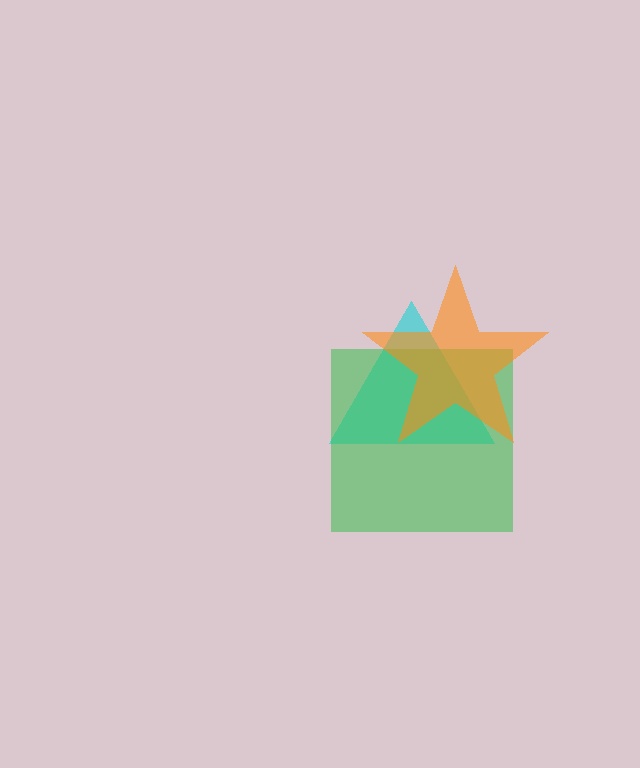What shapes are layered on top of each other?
The layered shapes are: a cyan triangle, a green square, an orange star.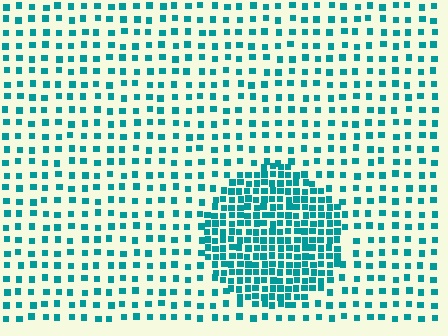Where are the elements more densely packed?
The elements are more densely packed inside the circle boundary.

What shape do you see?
I see a circle.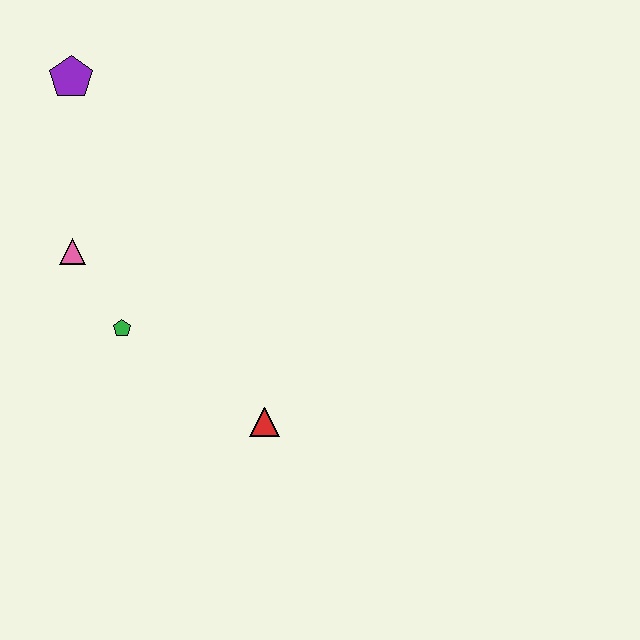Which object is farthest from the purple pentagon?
The red triangle is farthest from the purple pentagon.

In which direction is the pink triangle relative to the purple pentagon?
The pink triangle is below the purple pentagon.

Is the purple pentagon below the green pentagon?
No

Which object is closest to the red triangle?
The green pentagon is closest to the red triangle.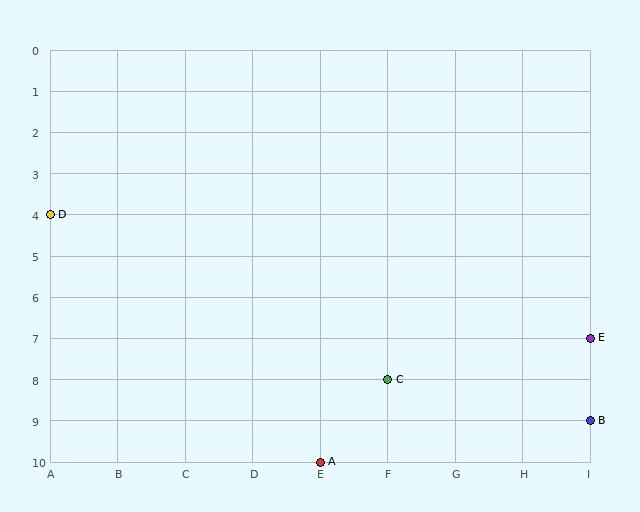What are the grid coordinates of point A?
Point A is at grid coordinates (E, 10).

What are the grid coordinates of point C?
Point C is at grid coordinates (F, 8).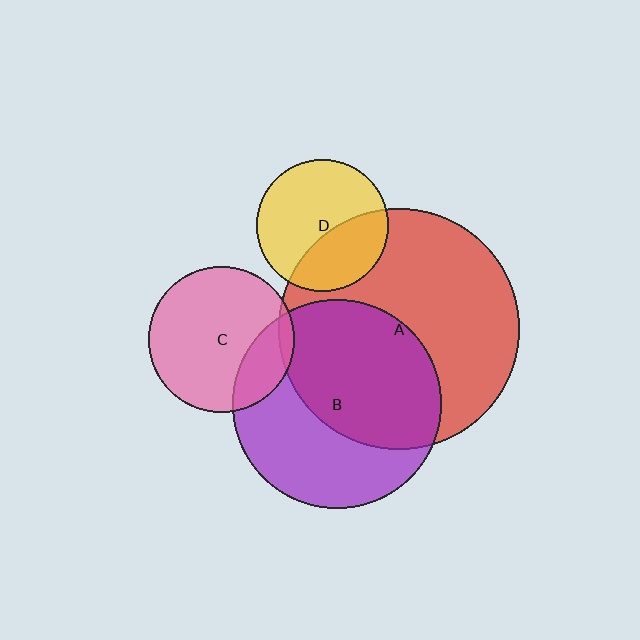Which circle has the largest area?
Circle A (red).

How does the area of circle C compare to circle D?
Approximately 1.2 times.